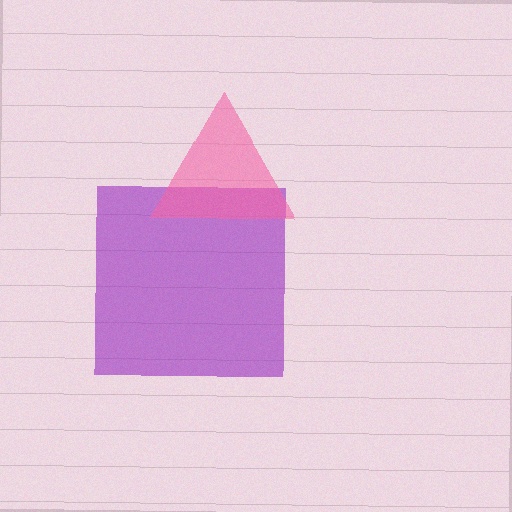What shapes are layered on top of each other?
The layered shapes are: a purple square, a pink triangle.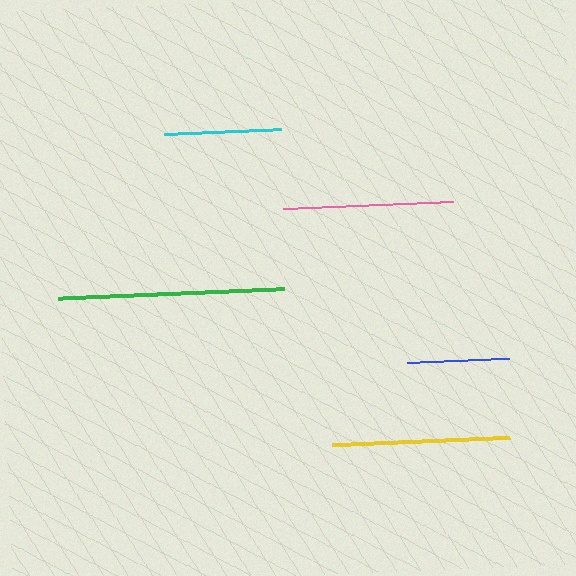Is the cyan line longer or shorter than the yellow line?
The yellow line is longer than the cyan line.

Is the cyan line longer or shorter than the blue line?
The cyan line is longer than the blue line.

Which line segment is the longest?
The green line is the longest at approximately 226 pixels.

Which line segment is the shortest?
The blue line is the shortest at approximately 102 pixels.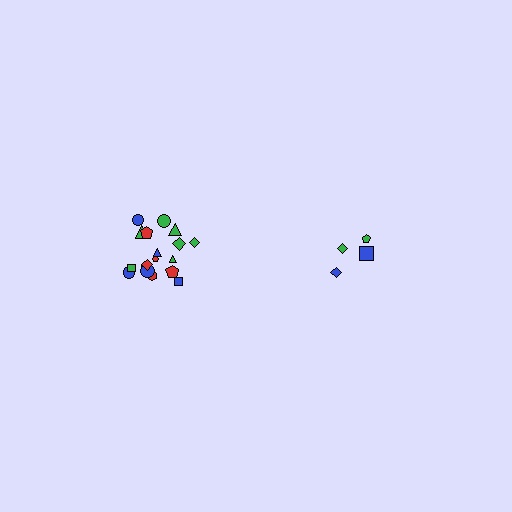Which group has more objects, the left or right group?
The left group.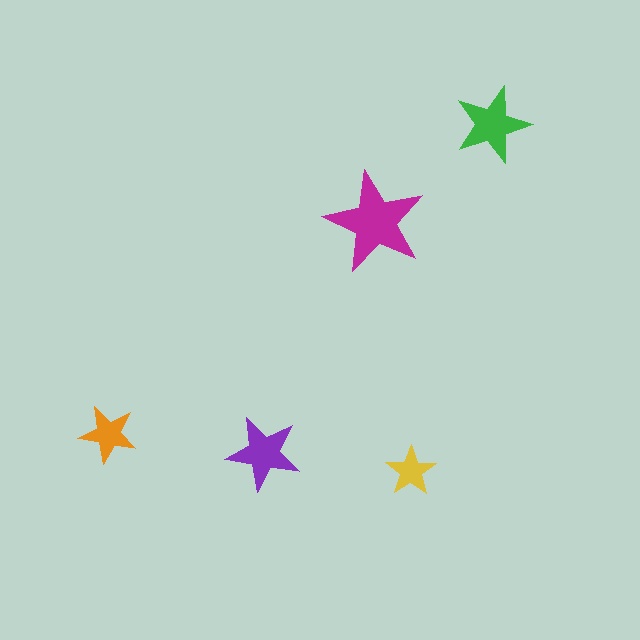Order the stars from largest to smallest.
the magenta one, the green one, the purple one, the orange one, the yellow one.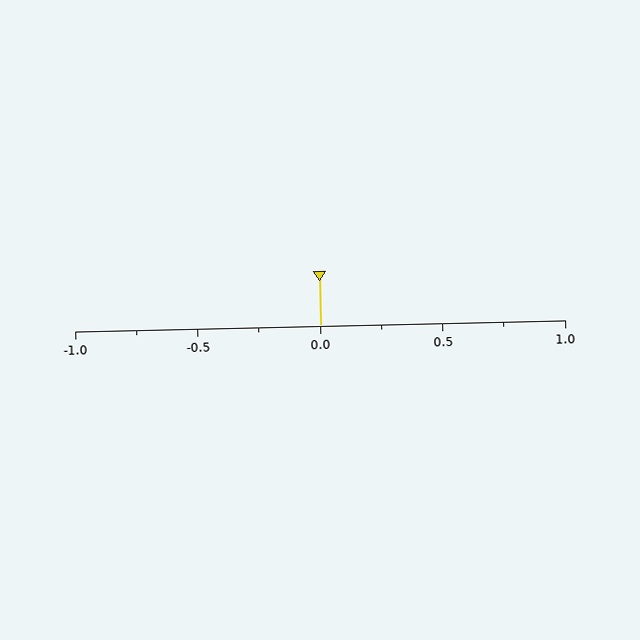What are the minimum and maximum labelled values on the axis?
The axis runs from -1.0 to 1.0.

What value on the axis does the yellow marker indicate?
The marker indicates approximately 0.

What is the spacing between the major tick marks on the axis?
The major ticks are spaced 0.5 apart.